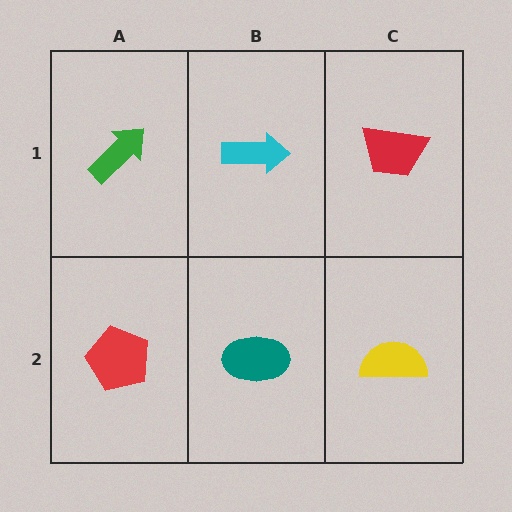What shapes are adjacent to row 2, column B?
A cyan arrow (row 1, column B), a red pentagon (row 2, column A), a yellow semicircle (row 2, column C).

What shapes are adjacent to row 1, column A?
A red pentagon (row 2, column A), a cyan arrow (row 1, column B).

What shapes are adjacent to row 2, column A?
A green arrow (row 1, column A), a teal ellipse (row 2, column B).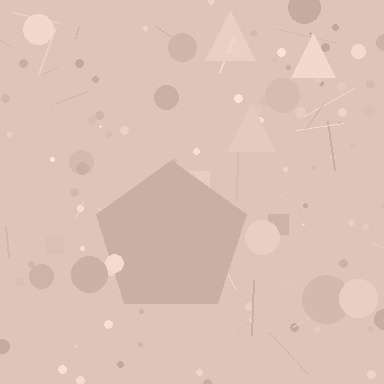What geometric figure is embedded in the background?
A pentagon is embedded in the background.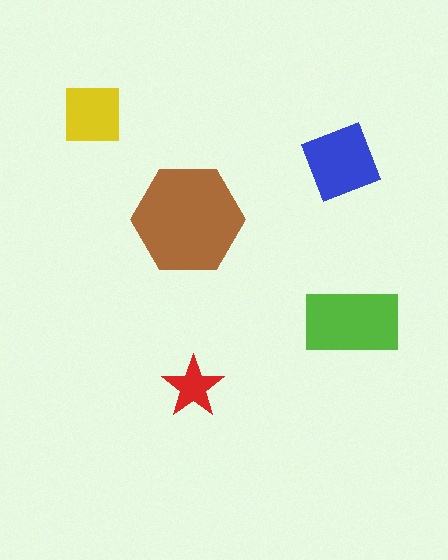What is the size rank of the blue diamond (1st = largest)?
3rd.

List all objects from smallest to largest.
The red star, the yellow square, the blue diamond, the lime rectangle, the brown hexagon.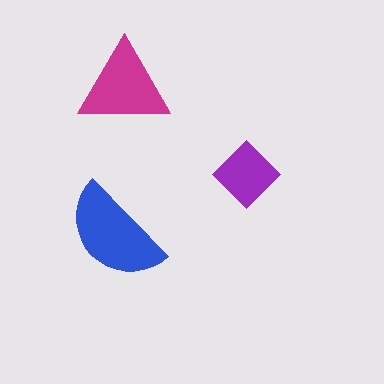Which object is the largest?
The blue semicircle.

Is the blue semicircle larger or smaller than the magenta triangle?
Larger.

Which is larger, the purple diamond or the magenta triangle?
The magenta triangle.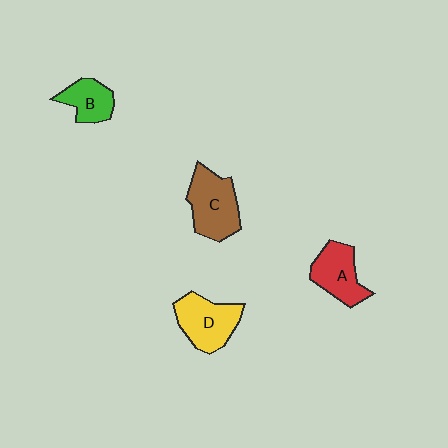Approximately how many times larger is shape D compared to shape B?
Approximately 1.5 times.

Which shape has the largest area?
Shape C (brown).